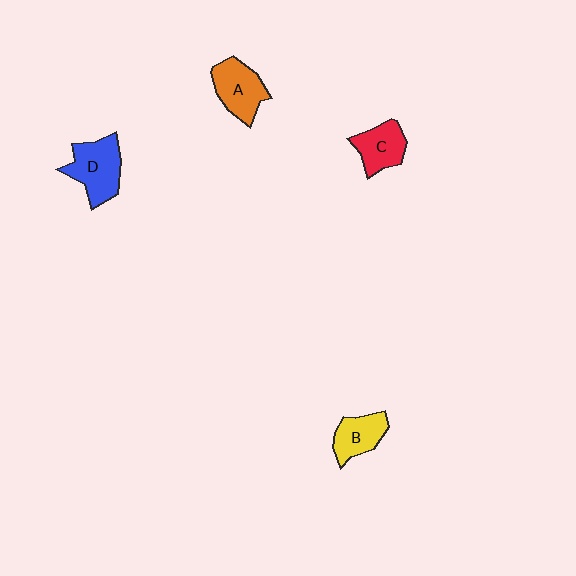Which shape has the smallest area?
Shape B (yellow).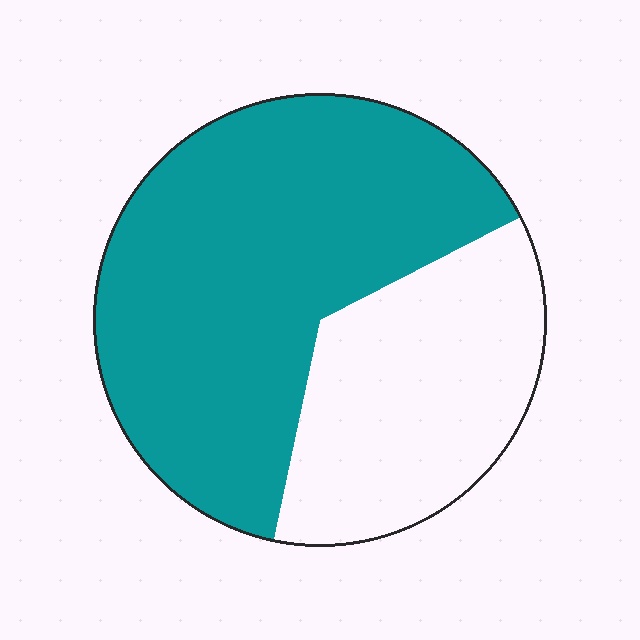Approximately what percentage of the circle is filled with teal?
Approximately 65%.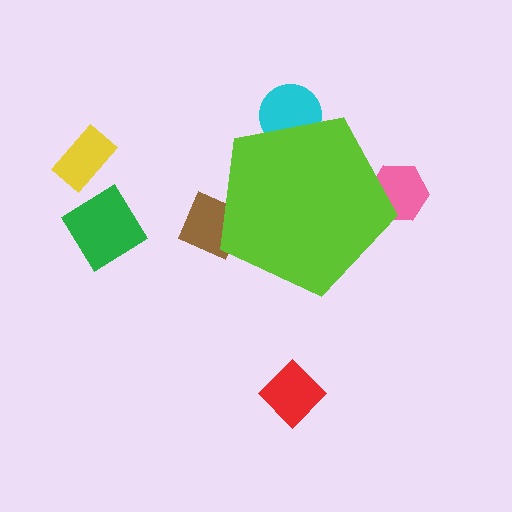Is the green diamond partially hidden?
No, the green diamond is fully visible.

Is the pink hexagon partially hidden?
Yes, the pink hexagon is partially hidden behind the lime pentagon.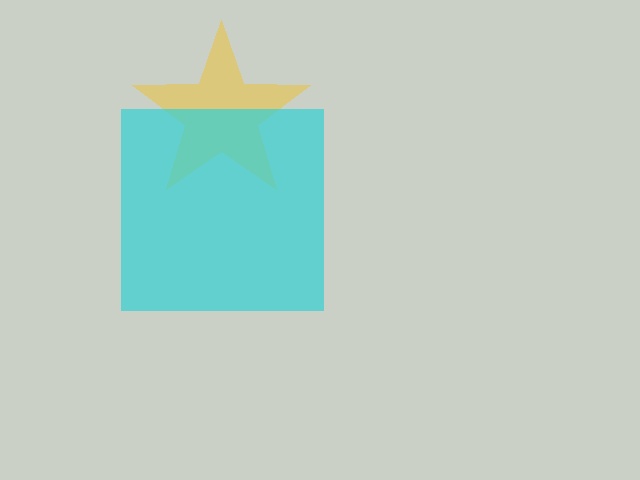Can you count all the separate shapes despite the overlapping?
Yes, there are 2 separate shapes.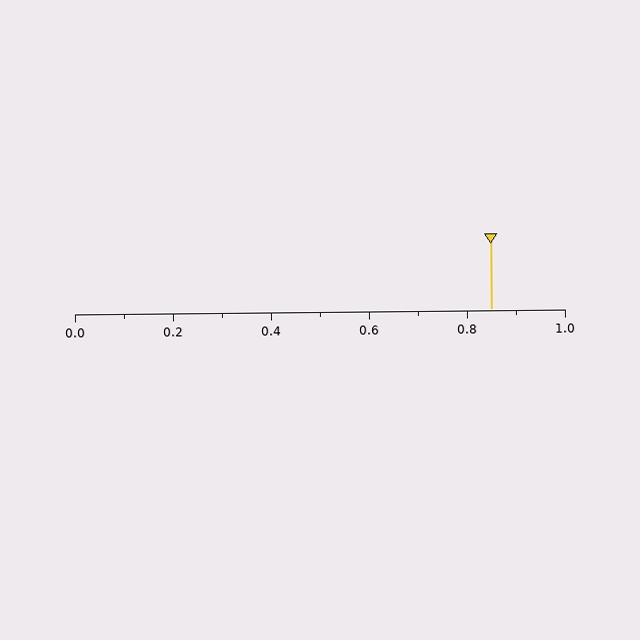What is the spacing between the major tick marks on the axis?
The major ticks are spaced 0.2 apart.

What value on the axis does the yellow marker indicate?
The marker indicates approximately 0.85.